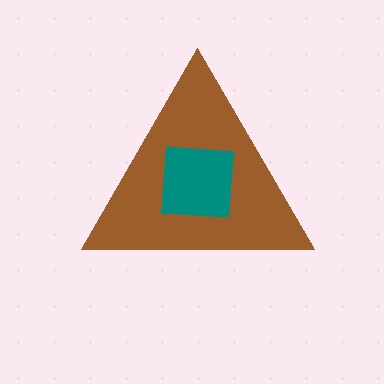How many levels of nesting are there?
2.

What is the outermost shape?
The brown triangle.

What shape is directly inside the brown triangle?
The teal square.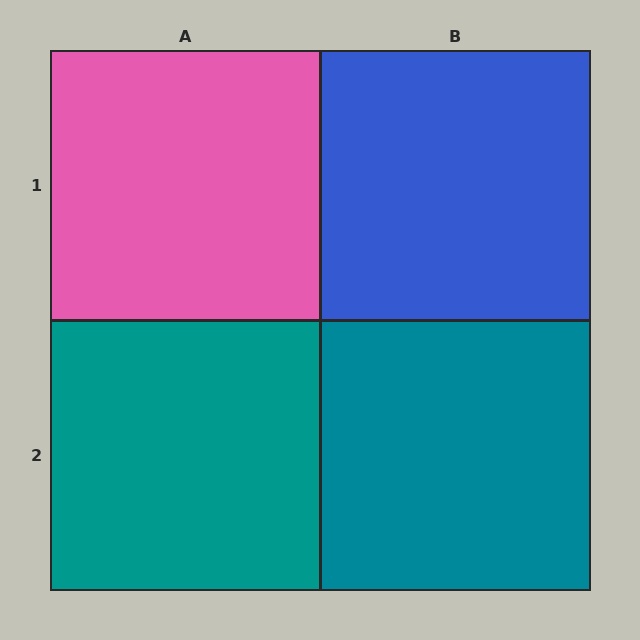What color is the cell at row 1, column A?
Pink.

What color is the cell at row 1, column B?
Blue.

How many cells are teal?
2 cells are teal.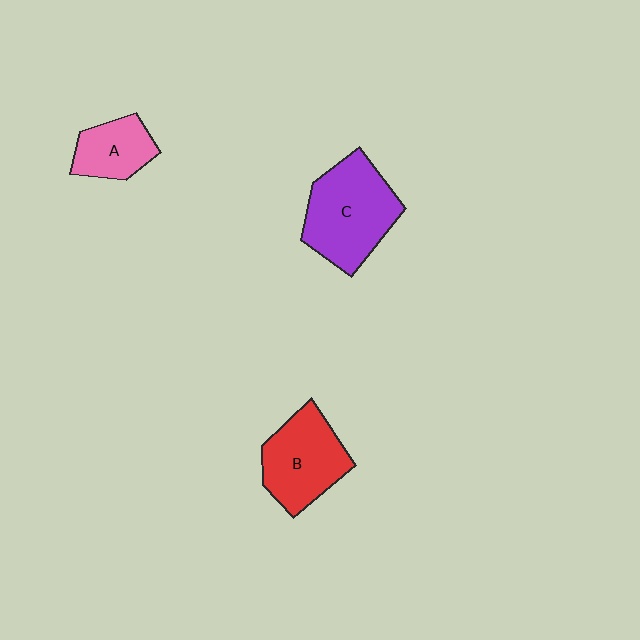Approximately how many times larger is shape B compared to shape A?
Approximately 1.6 times.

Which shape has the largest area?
Shape C (purple).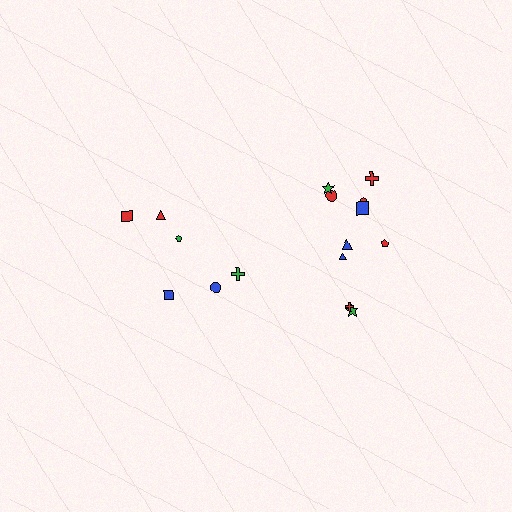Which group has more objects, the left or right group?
The right group.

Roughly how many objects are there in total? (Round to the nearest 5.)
Roughly 15 objects in total.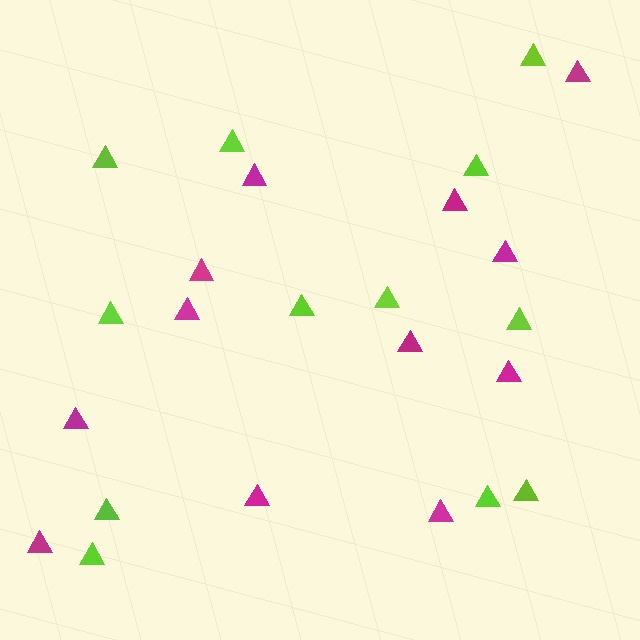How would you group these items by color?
There are 2 groups: one group of lime triangles (12) and one group of magenta triangles (12).